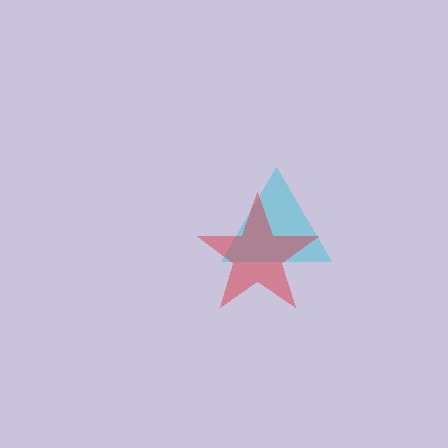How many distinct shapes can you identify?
There are 2 distinct shapes: a cyan triangle, a red star.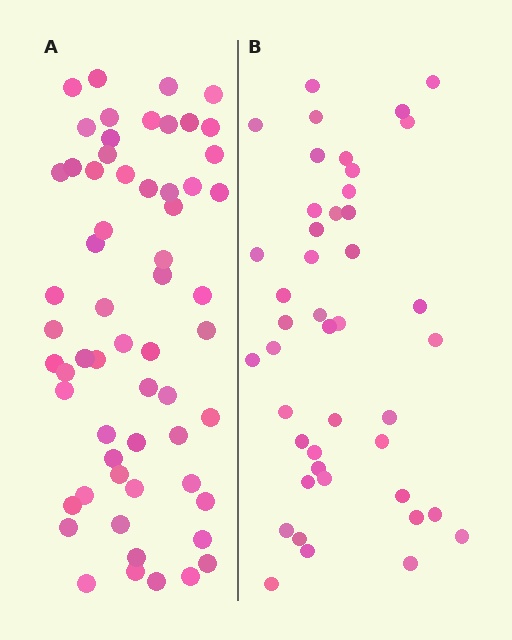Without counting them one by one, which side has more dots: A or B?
Region A (the left region) has more dots.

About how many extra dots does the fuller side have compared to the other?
Region A has approximately 15 more dots than region B.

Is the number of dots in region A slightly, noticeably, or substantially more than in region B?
Region A has noticeably more, but not dramatically so. The ratio is roughly 1.4 to 1.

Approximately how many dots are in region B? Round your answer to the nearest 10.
About 40 dots. (The exact count is 44, which rounds to 40.)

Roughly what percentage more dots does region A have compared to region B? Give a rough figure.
About 35% more.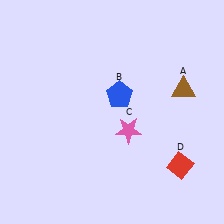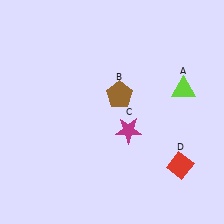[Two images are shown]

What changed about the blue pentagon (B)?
In Image 1, B is blue. In Image 2, it changed to brown.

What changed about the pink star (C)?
In Image 1, C is pink. In Image 2, it changed to magenta.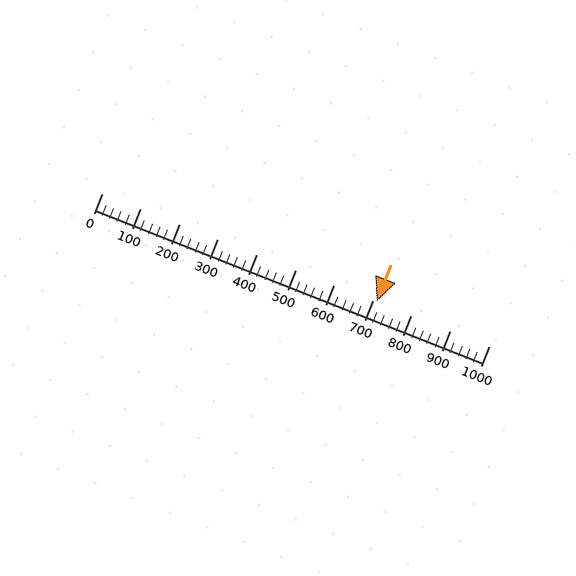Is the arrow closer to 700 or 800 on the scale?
The arrow is closer to 700.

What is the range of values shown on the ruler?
The ruler shows values from 0 to 1000.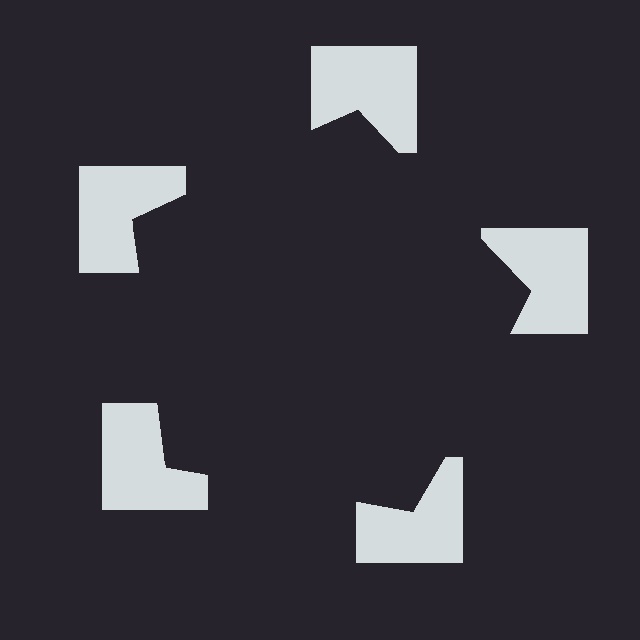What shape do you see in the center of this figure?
An illusory pentagon — its edges are inferred from the aligned wedge cuts in the notched squares, not physically drawn.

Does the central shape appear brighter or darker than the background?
It typically appears slightly darker than the background, even though no actual brightness change is drawn.